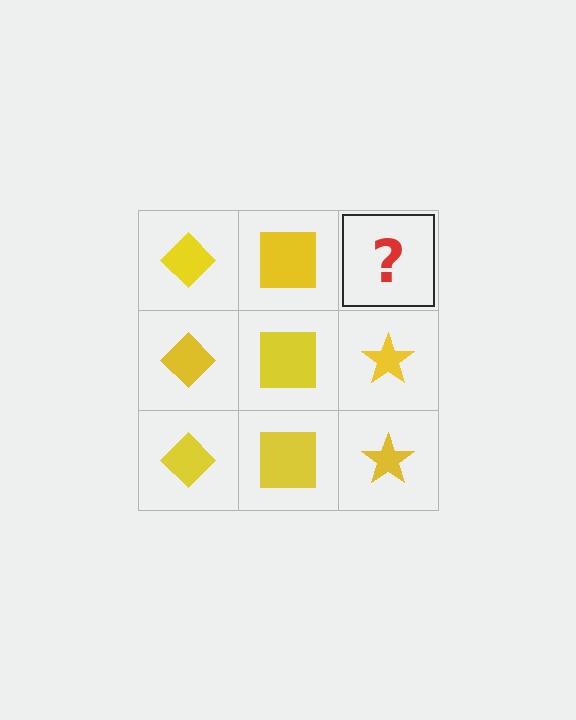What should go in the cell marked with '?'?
The missing cell should contain a yellow star.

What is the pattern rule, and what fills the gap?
The rule is that each column has a consistent shape. The gap should be filled with a yellow star.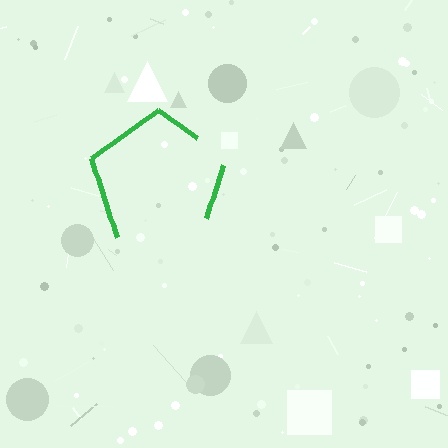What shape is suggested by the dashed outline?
The dashed outline suggests a pentagon.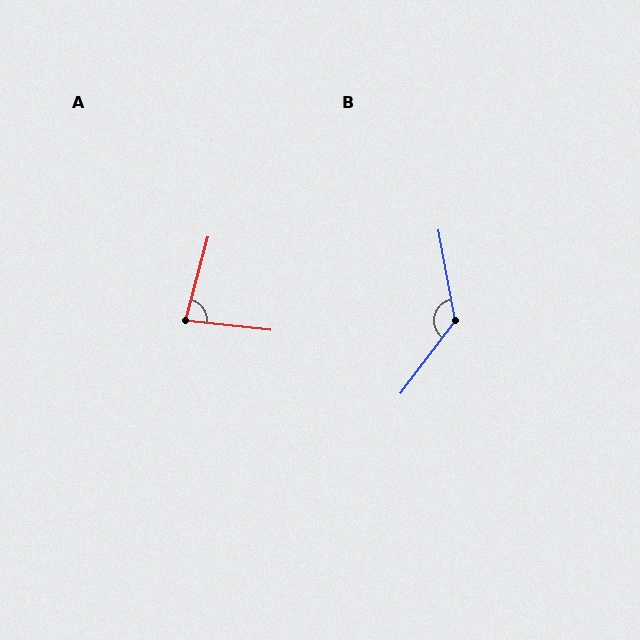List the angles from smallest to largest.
A (81°), B (133°).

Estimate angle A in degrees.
Approximately 81 degrees.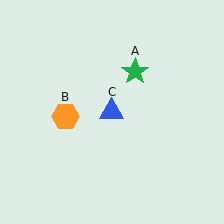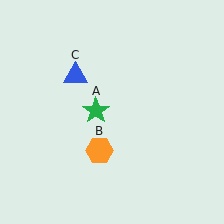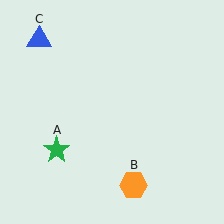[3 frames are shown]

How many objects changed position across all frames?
3 objects changed position: green star (object A), orange hexagon (object B), blue triangle (object C).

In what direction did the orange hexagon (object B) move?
The orange hexagon (object B) moved down and to the right.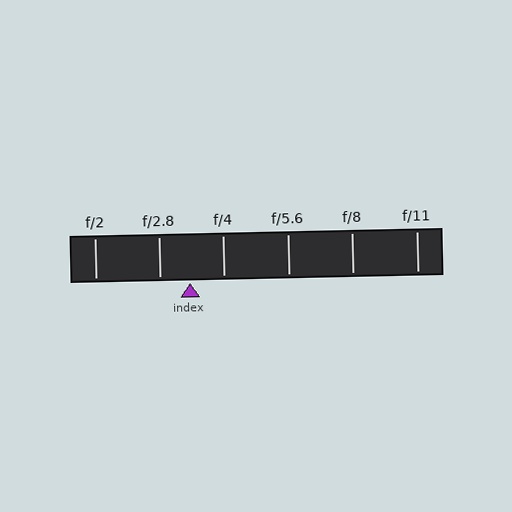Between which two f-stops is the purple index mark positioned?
The index mark is between f/2.8 and f/4.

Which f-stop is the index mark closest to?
The index mark is closest to f/2.8.